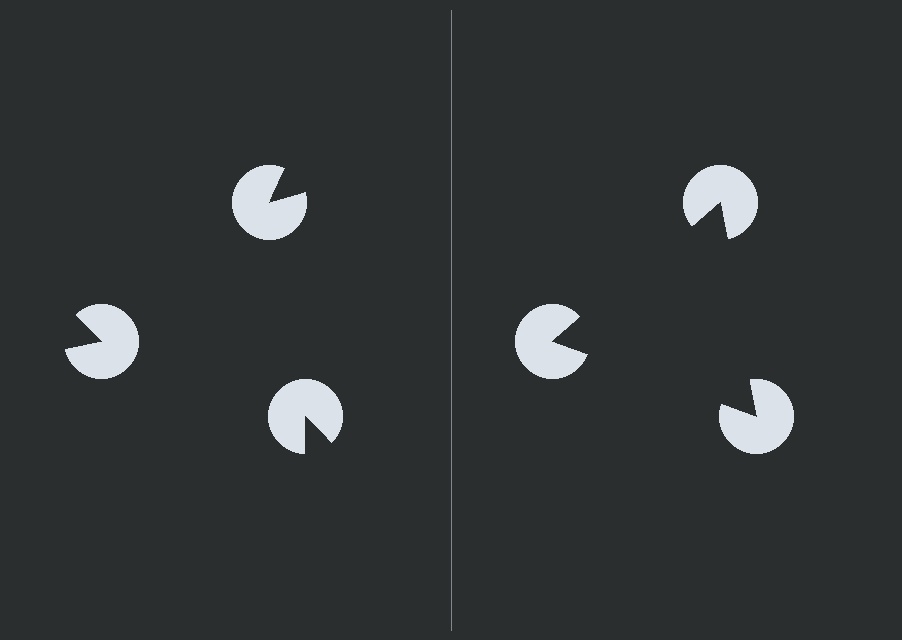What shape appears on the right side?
An illusory triangle.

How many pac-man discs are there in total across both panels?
6 — 3 on each side.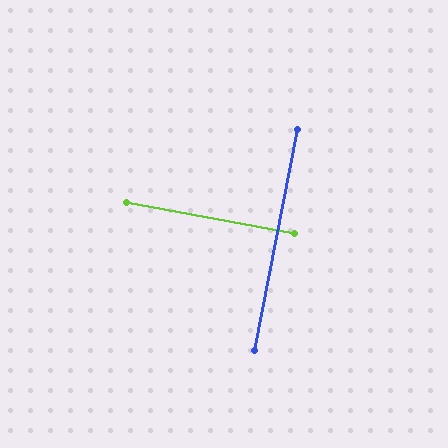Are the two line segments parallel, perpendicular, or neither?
Perpendicular — they meet at approximately 89°.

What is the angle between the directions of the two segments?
Approximately 89 degrees.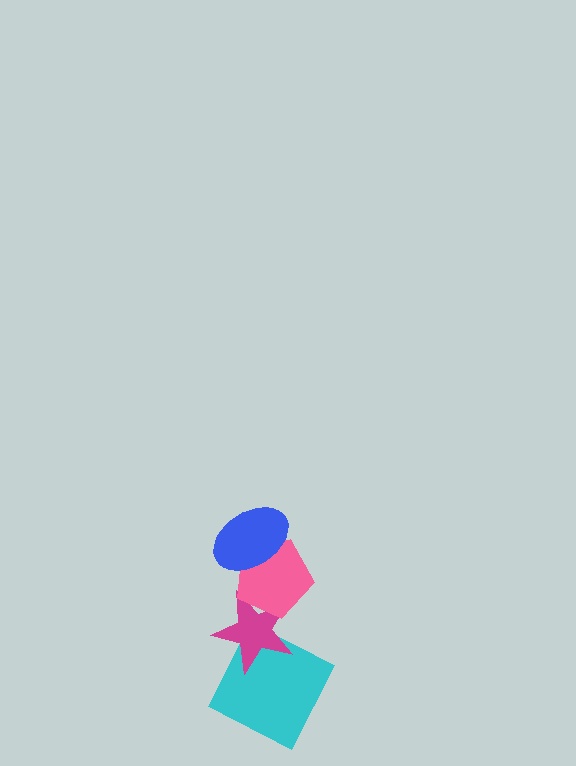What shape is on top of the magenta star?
The pink pentagon is on top of the magenta star.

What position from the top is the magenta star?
The magenta star is 3rd from the top.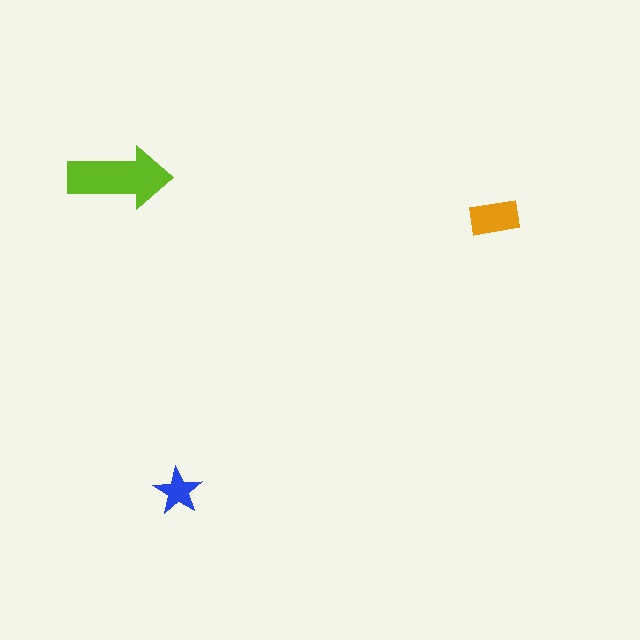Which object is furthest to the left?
The lime arrow is leftmost.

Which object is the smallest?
The blue star.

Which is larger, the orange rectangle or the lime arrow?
The lime arrow.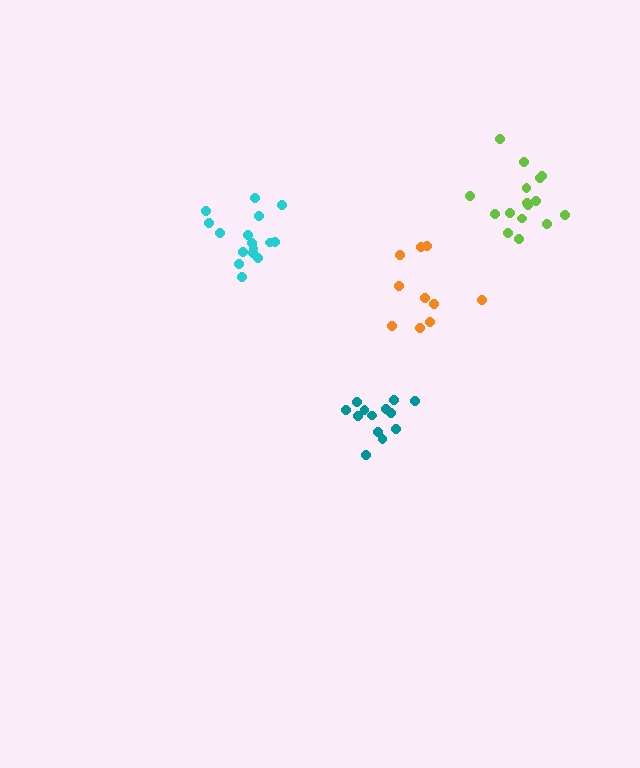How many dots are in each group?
Group 1: 16 dots, Group 2: 13 dots, Group 3: 16 dots, Group 4: 10 dots (55 total).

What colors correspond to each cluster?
The clusters are colored: lime, teal, cyan, orange.